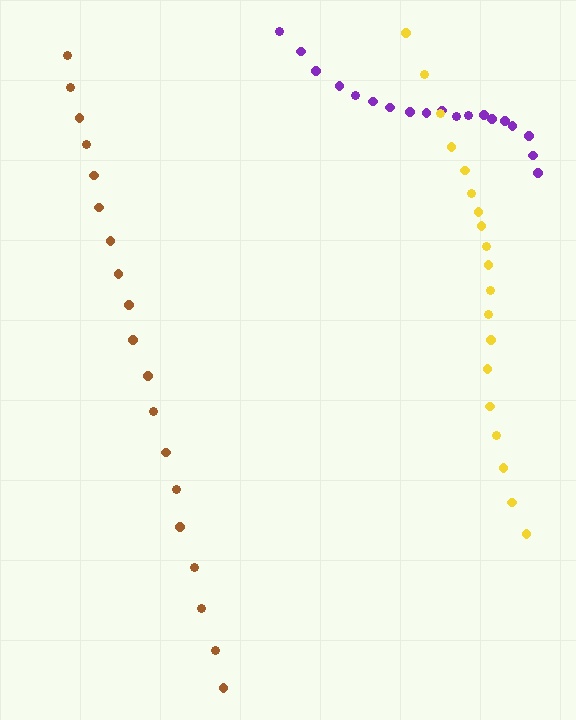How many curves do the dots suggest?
There are 3 distinct paths.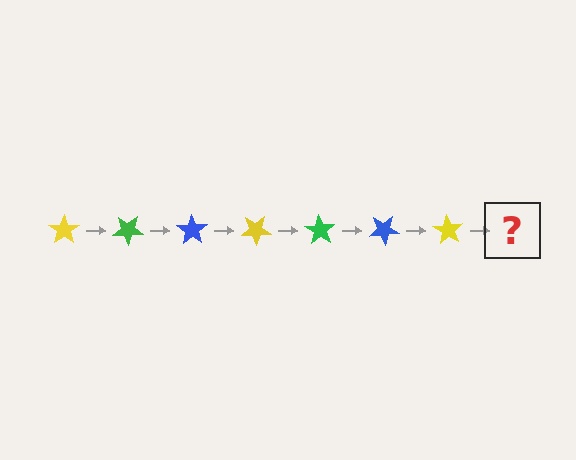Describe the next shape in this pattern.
It should be a green star, rotated 245 degrees from the start.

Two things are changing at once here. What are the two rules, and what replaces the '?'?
The two rules are that it rotates 35 degrees each step and the color cycles through yellow, green, and blue. The '?' should be a green star, rotated 245 degrees from the start.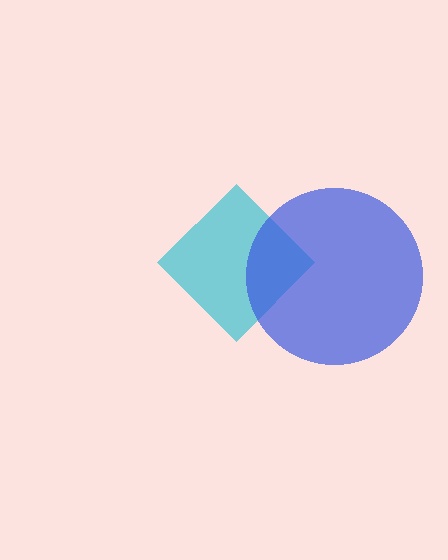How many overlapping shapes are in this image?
There are 2 overlapping shapes in the image.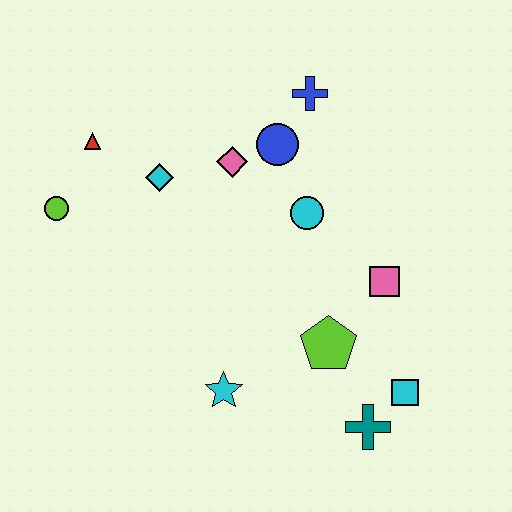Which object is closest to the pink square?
The lime pentagon is closest to the pink square.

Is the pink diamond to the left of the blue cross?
Yes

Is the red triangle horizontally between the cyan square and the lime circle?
Yes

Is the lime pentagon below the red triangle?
Yes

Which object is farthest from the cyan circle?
The lime circle is farthest from the cyan circle.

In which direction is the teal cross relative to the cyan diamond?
The teal cross is below the cyan diamond.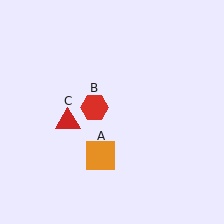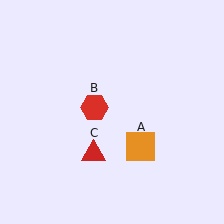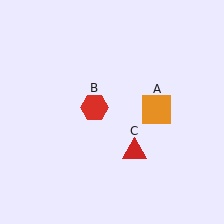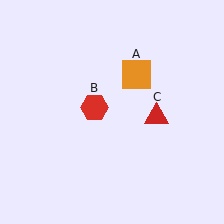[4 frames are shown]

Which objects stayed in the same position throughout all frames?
Red hexagon (object B) remained stationary.